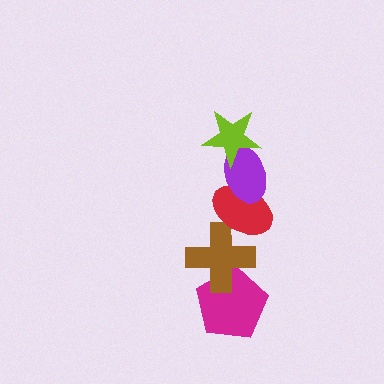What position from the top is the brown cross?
The brown cross is 4th from the top.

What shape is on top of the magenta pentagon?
The brown cross is on top of the magenta pentagon.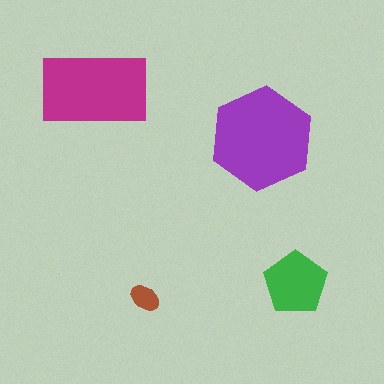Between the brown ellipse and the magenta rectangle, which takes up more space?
The magenta rectangle.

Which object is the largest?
The purple hexagon.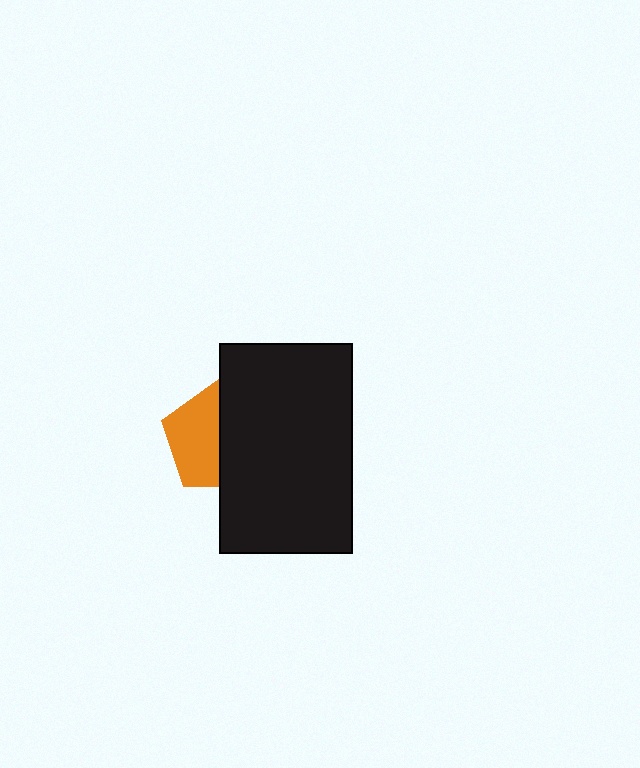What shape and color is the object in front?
The object in front is a black rectangle.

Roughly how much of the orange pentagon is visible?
About half of it is visible (roughly 52%).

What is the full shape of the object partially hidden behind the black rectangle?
The partially hidden object is an orange pentagon.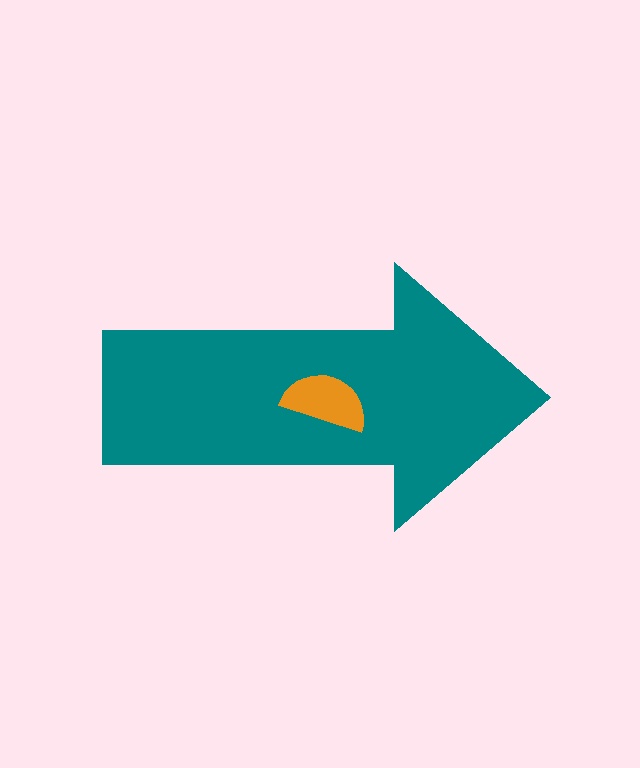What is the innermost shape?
The orange semicircle.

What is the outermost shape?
The teal arrow.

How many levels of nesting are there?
2.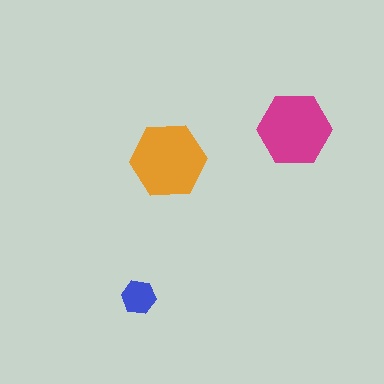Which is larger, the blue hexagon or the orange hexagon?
The orange one.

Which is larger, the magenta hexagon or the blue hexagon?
The magenta one.